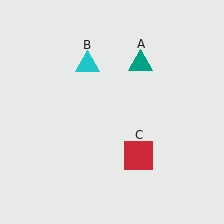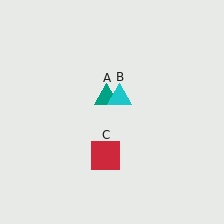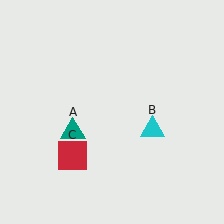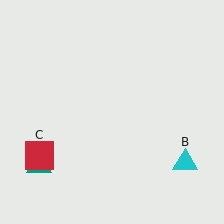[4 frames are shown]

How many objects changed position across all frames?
3 objects changed position: teal triangle (object A), cyan triangle (object B), red square (object C).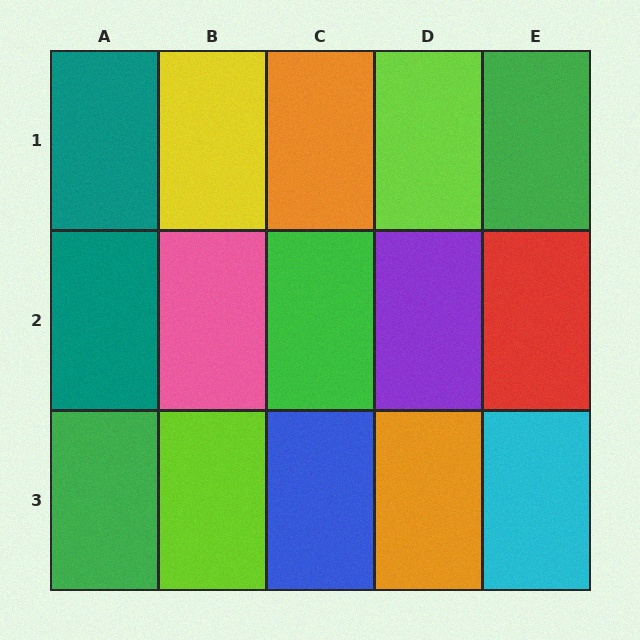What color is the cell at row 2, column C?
Green.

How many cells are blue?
1 cell is blue.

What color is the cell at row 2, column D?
Purple.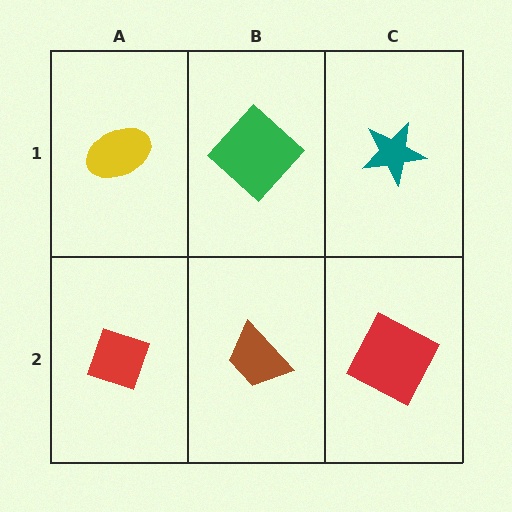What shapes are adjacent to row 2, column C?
A teal star (row 1, column C), a brown trapezoid (row 2, column B).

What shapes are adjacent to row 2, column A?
A yellow ellipse (row 1, column A), a brown trapezoid (row 2, column B).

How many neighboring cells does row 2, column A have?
2.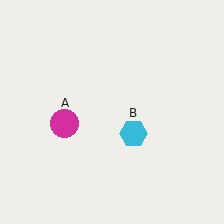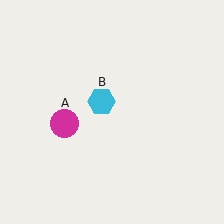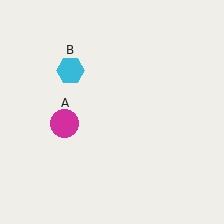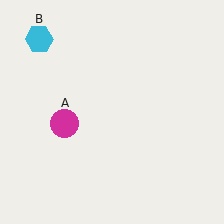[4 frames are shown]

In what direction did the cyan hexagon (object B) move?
The cyan hexagon (object B) moved up and to the left.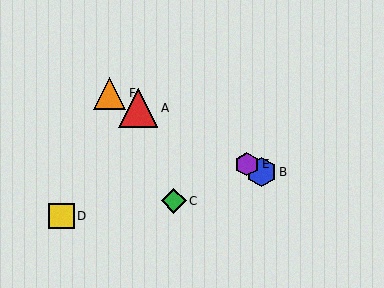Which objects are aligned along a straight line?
Objects A, B, E, F are aligned along a straight line.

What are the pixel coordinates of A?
Object A is at (138, 108).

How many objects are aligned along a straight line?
4 objects (A, B, E, F) are aligned along a straight line.